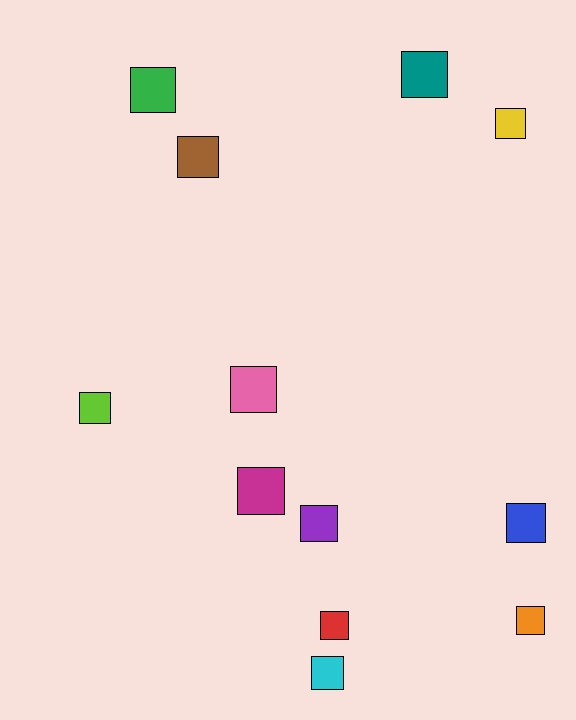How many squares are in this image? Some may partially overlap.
There are 12 squares.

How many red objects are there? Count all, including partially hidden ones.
There is 1 red object.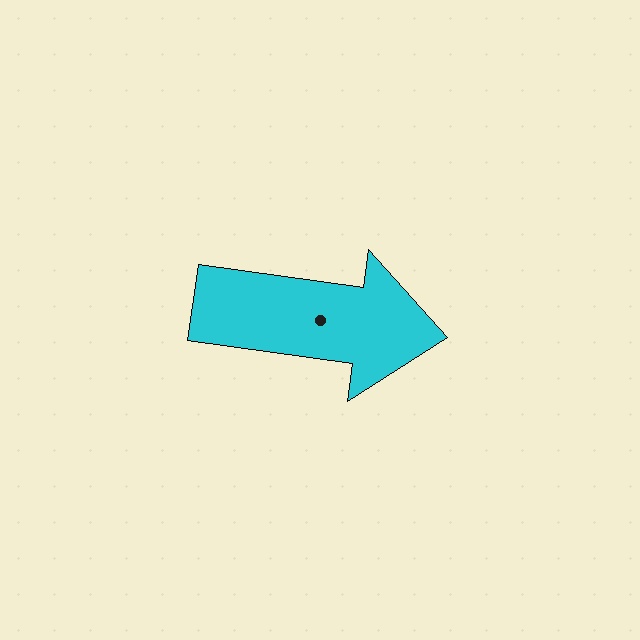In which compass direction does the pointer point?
East.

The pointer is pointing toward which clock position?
Roughly 3 o'clock.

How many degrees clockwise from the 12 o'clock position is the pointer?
Approximately 98 degrees.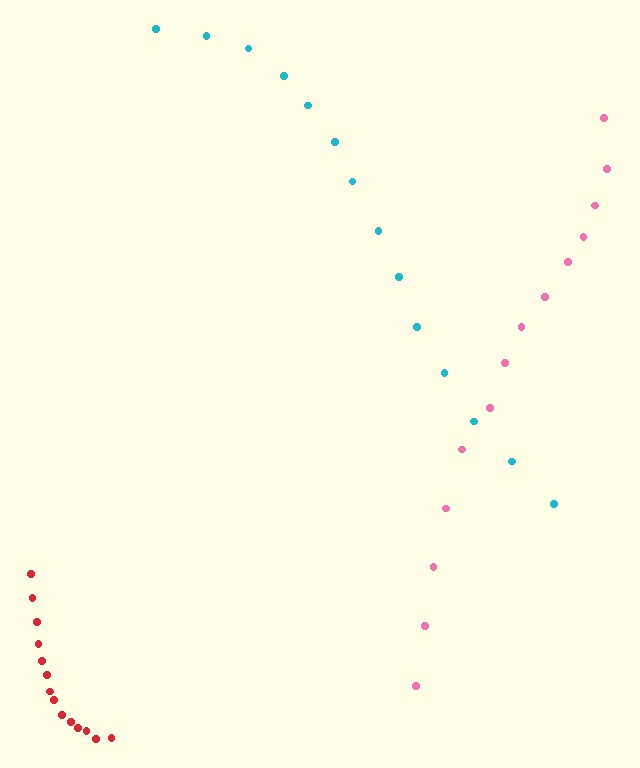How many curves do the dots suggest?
There are 3 distinct paths.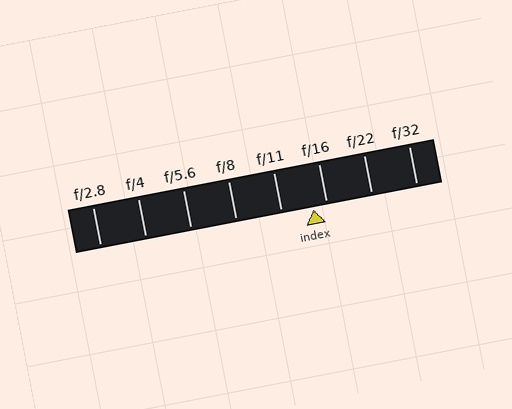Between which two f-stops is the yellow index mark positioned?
The index mark is between f/11 and f/16.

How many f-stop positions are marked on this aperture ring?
There are 8 f-stop positions marked.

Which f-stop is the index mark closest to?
The index mark is closest to f/16.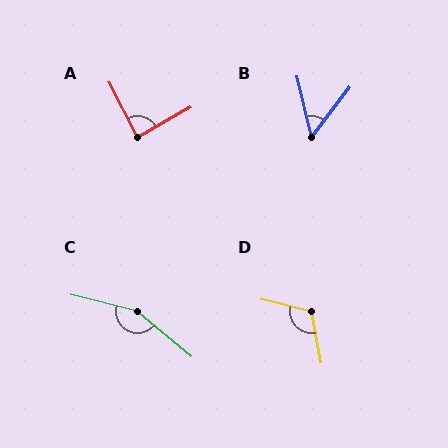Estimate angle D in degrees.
Approximately 115 degrees.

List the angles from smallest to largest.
B (50°), A (88°), D (115°), C (154°).